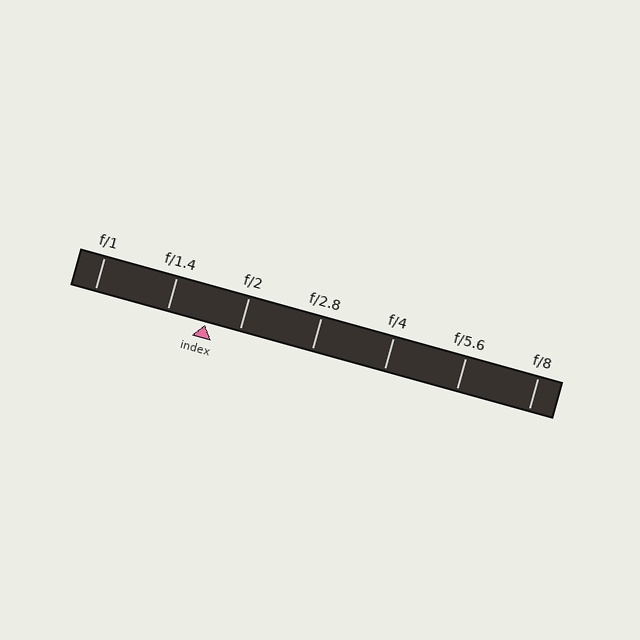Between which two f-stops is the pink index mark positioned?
The index mark is between f/1.4 and f/2.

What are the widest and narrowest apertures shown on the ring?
The widest aperture shown is f/1 and the narrowest is f/8.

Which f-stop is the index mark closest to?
The index mark is closest to f/2.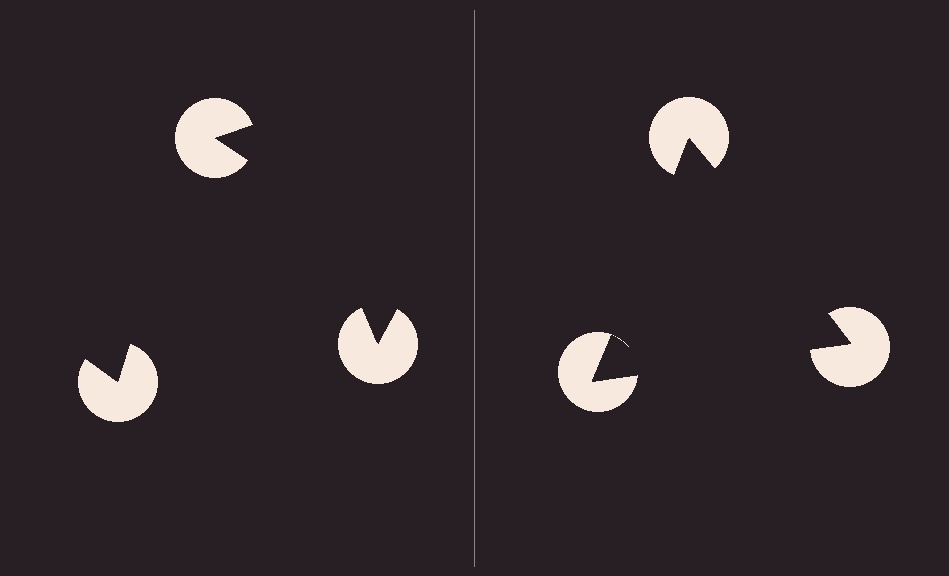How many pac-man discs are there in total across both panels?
6 — 3 on each side.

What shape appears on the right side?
An illusory triangle.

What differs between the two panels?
The pac-man discs are positioned identically on both sides; only the wedge orientations differ. On the right they align to a triangle; on the left they are misaligned.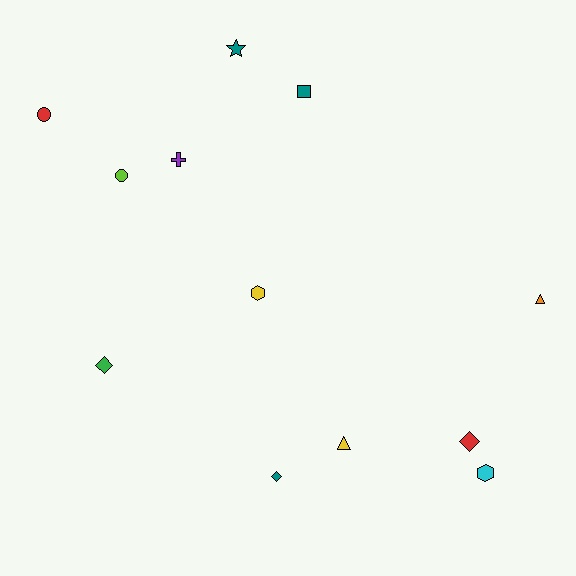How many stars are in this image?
There is 1 star.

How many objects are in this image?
There are 12 objects.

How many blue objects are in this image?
There are no blue objects.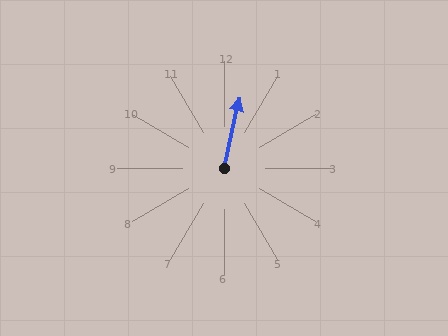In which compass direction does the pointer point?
North.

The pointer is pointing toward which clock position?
Roughly 12 o'clock.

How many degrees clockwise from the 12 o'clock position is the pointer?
Approximately 13 degrees.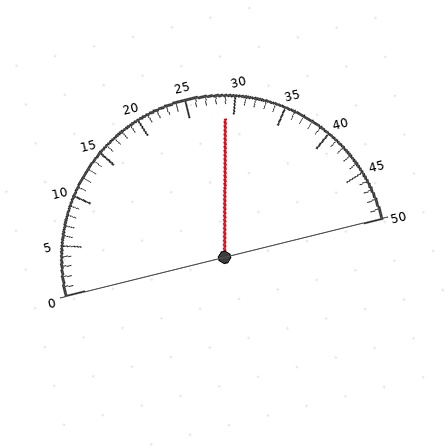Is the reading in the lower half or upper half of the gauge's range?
The reading is in the upper half of the range (0 to 50).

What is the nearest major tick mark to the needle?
The nearest major tick mark is 30.